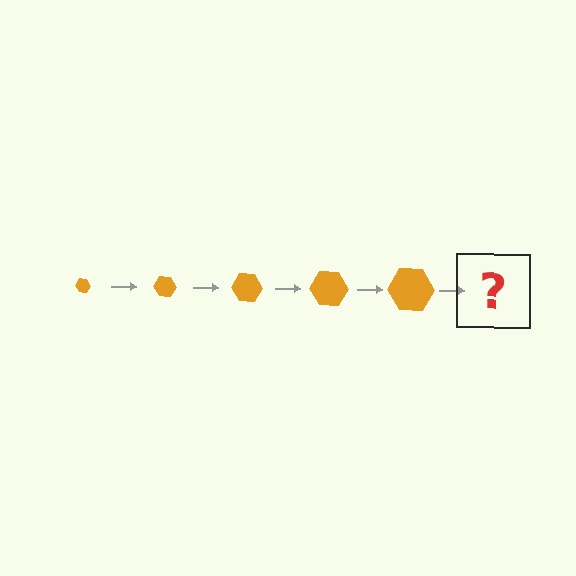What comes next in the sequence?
The next element should be an orange hexagon, larger than the previous one.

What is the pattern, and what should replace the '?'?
The pattern is that the hexagon gets progressively larger each step. The '?' should be an orange hexagon, larger than the previous one.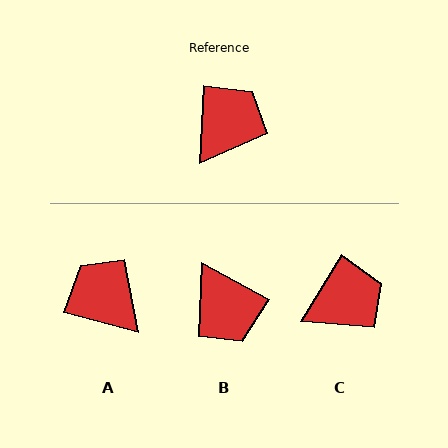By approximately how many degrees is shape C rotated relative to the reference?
Approximately 29 degrees clockwise.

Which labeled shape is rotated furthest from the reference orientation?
B, about 116 degrees away.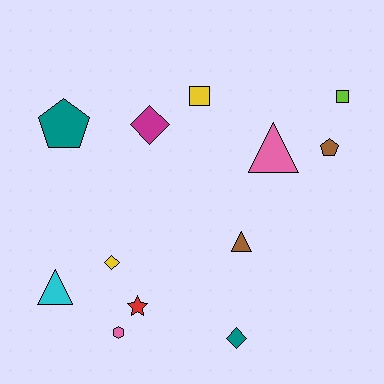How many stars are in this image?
There is 1 star.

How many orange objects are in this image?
There are no orange objects.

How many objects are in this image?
There are 12 objects.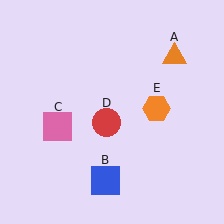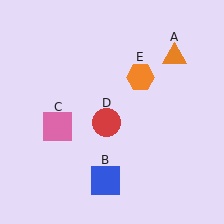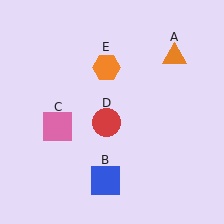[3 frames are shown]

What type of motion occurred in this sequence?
The orange hexagon (object E) rotated counterclockwise around the center of the scene.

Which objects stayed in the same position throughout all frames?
Orange triangle (object A) and blue square (object B) and pink square (object C) and red circle (object D) remained stationary.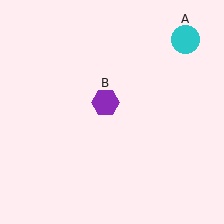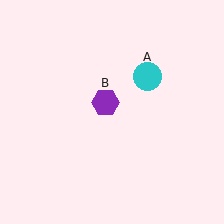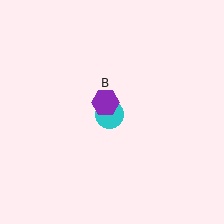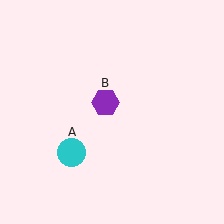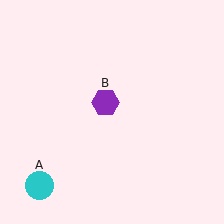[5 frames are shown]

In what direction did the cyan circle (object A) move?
The cyan circle (object A) moved down and to the left.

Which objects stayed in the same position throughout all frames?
Purple hexagon (object B) remained stationary.